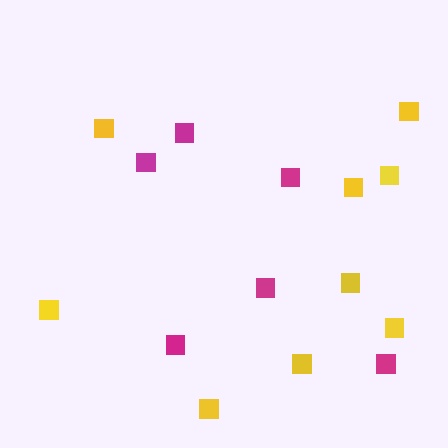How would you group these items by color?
There are 2 groups: one group of yellow squares (9) and one group of magenta squares (6).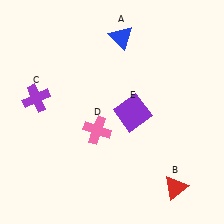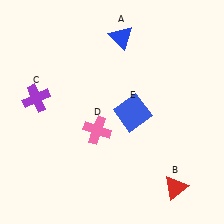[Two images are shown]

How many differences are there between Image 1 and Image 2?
There is 1 difference between the two images.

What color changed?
The square (E) changed from purple in Image 1 to blue in Image 2.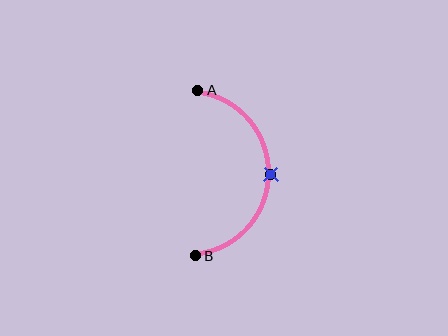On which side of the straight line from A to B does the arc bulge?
The arc bulges to the right of the straight line connecting A and B.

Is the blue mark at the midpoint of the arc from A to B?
Yes. The blue mark lies on the arc at equal arc-length from both A and B — it is the arc midpoint.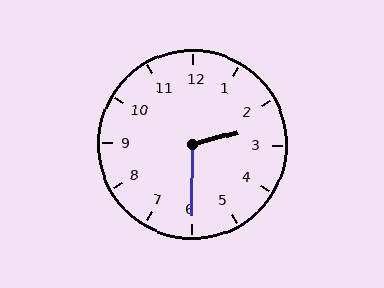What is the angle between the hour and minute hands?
Approximately 105 degrees.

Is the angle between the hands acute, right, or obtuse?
It is obtuse.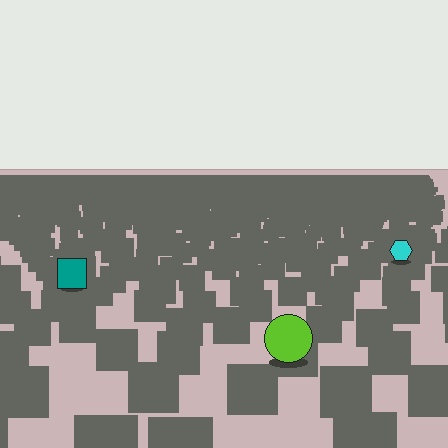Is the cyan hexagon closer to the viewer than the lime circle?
No. The lime circle is closer — you can tell from the texture gradient: the ground texture is coarser near it.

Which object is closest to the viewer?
The lime circle is closest. The texture marks near it are larger and more spread out.